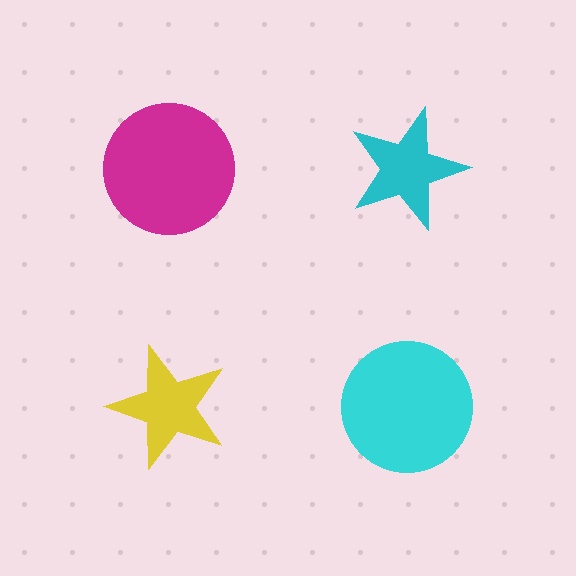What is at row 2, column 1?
A yellow star.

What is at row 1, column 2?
A cyan star.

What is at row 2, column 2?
A cyan circle.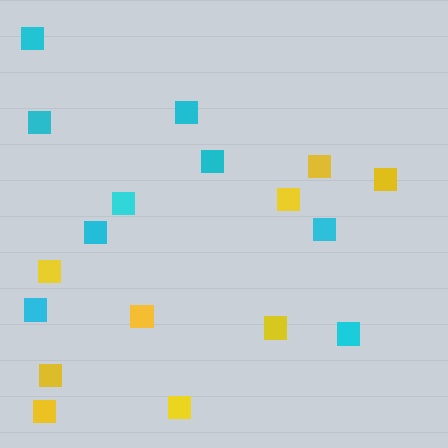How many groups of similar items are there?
There are 2 groups: one group of yellow squares (9) and one group of cyan squares (9).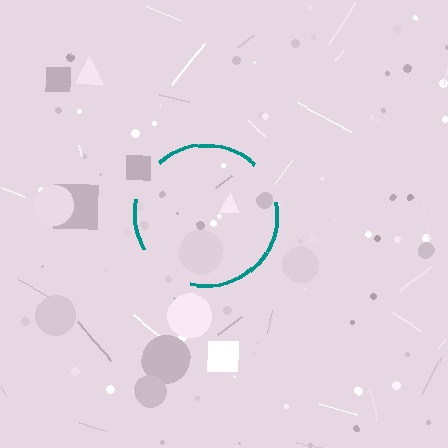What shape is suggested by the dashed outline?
The dashed outline suggests a circle.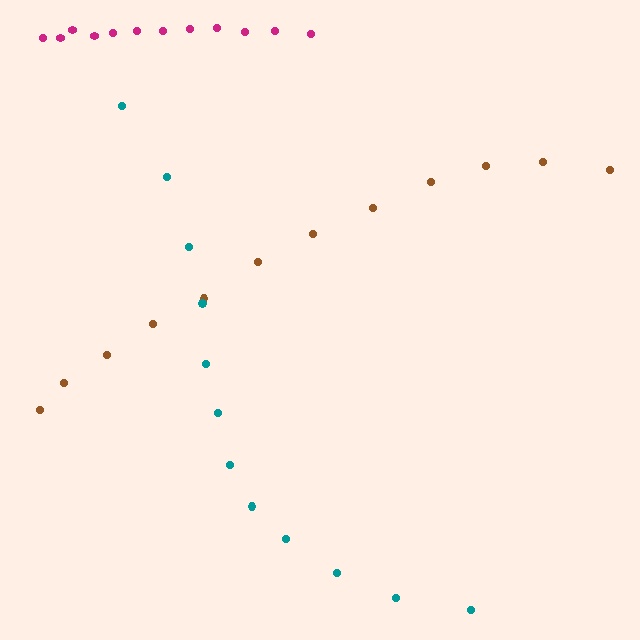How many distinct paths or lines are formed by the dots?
There are 3 distinct paths.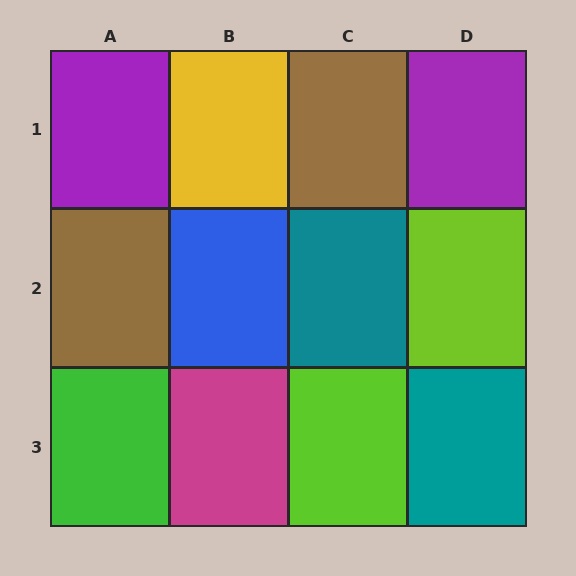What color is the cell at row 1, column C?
Brown.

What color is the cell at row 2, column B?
Blue.